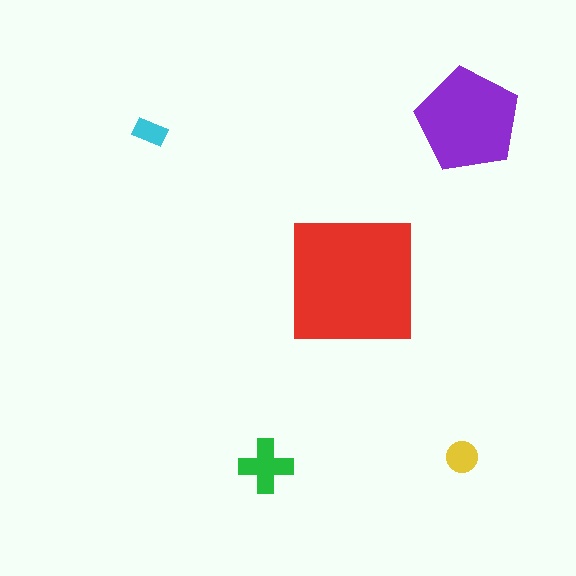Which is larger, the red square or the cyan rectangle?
The red square.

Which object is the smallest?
The cyan rectangle.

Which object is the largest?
The red square.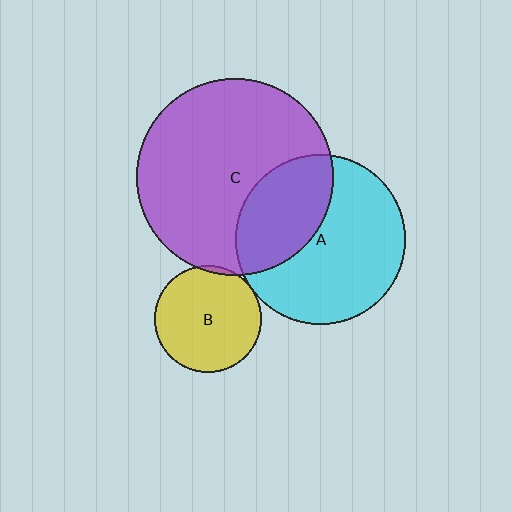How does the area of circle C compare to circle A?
Approximately 1.4 times.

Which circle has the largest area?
Circle C (purple).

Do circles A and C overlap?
Yes.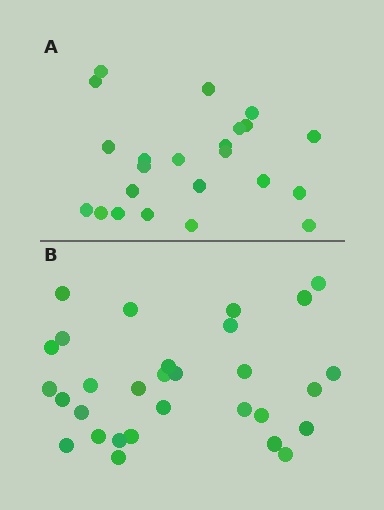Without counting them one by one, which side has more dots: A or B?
Region B (the bottom region) has more dots.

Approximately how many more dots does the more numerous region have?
Region B has roughly 8 or so more dots than region A.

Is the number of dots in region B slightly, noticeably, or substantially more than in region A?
Region B has noticeably more, but not dramatically so. The ratio is roughly 1.3 to 1.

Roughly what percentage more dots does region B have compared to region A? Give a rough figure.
About 30% more.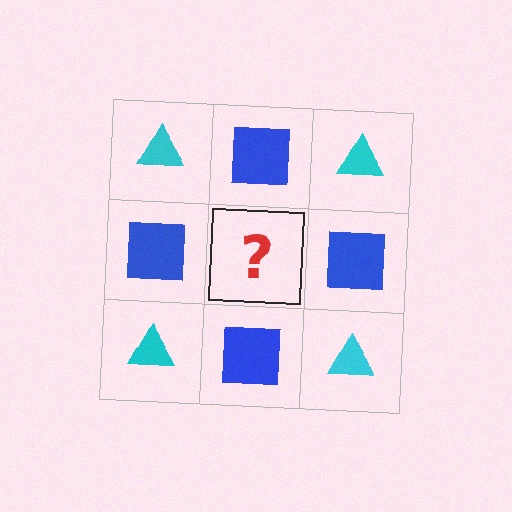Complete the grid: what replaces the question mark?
The question mark should be replaced with a cyan triangle.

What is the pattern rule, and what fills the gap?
The rule is that it alternates cyan triangle and blue square in a checkerboard pattern. The gap should be filled with a cyan triangle.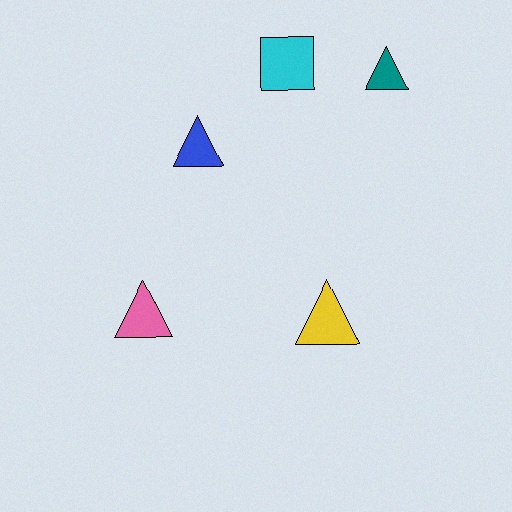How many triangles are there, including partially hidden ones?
There are 4 triangles.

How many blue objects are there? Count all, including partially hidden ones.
There is 1 blue object.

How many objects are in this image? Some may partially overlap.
There are 5 objects.